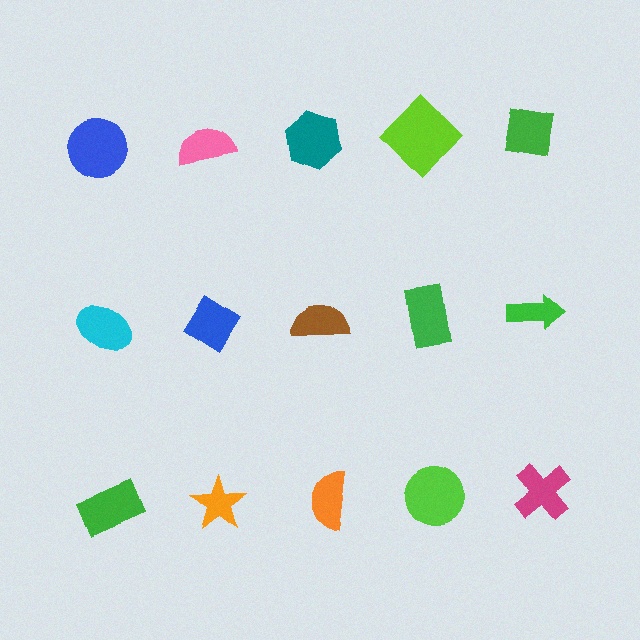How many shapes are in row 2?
5 shapes.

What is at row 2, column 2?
A blue diamond.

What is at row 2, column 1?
A cyan ellipse.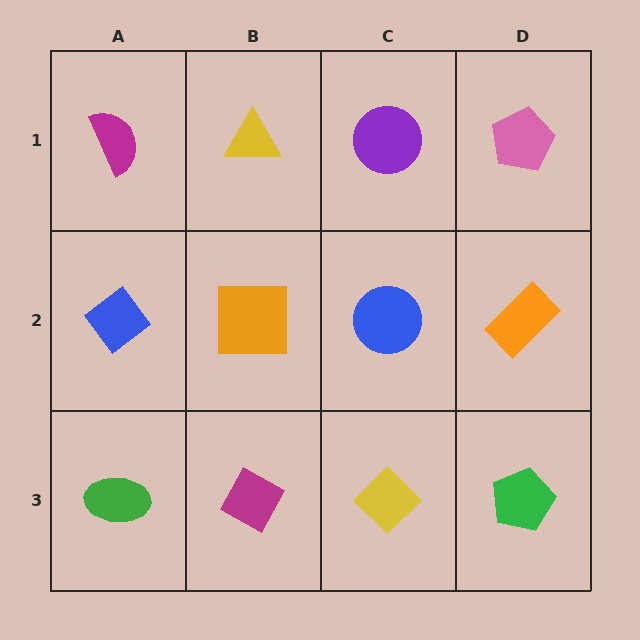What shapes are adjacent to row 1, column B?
An orange square (row 2, column B), a magenta semicircle (row 1, column A), a purple circle (row 1, column C).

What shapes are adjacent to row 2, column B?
A yellow triangle (row 1, column B), a magenta diamond (row 3, column B), a blue diamond (row 2, column A), a blue circle (row 2, column C).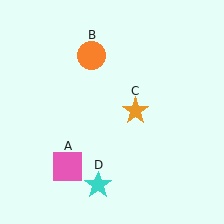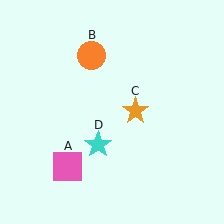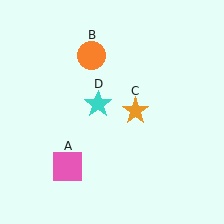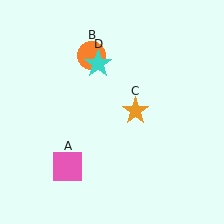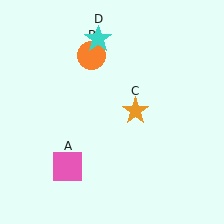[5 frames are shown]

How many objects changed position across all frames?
1 object changed position: cyan star (object D).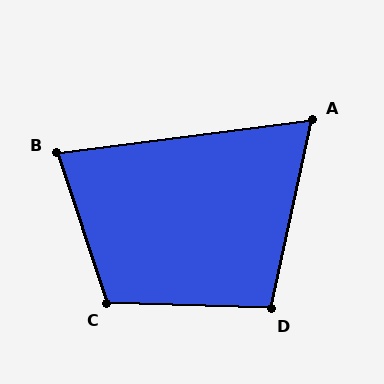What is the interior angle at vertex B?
Approximately 79 degrees (acute).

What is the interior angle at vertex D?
Approximately 101 degrees (obtuse).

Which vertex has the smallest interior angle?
A, at approximately 70 degrees.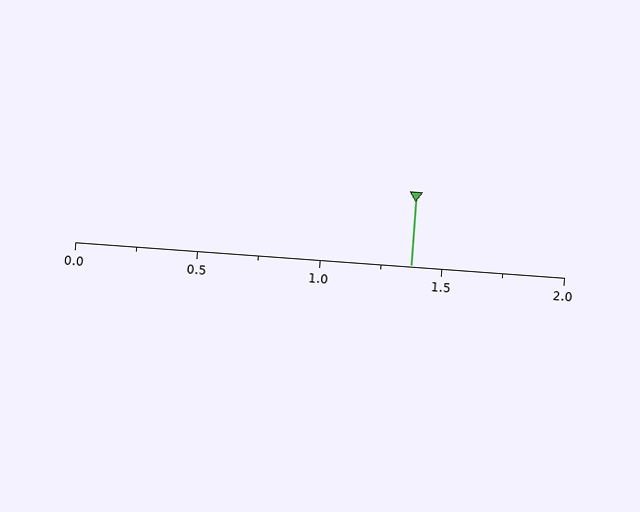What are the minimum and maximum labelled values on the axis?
The axis runs from 0.0 to 2.0.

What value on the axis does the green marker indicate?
The marker indicates approximately 1.38.